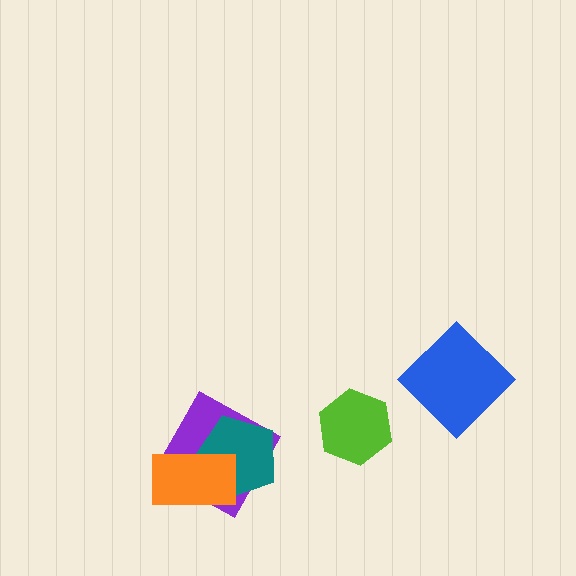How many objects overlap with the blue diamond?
0 objects overlap with the blue diamond.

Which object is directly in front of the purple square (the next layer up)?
The teal pentagon is directly in front of the purple square.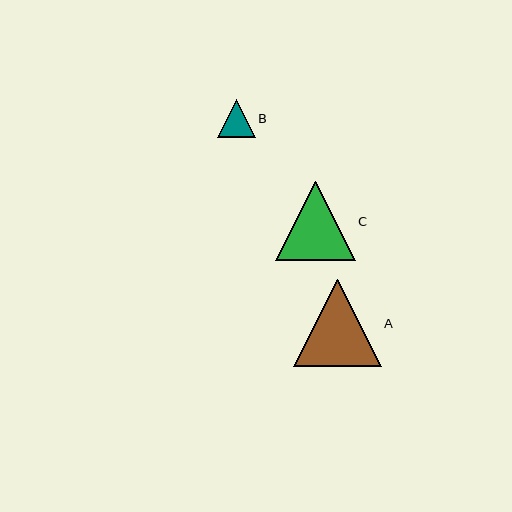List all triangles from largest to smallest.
From largest to smallest: A, C, B.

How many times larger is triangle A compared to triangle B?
Triangle A is approximately 2.3 times the size of triangle B.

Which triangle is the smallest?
Triangle B is the smallest with a size of approximately 38 pixels.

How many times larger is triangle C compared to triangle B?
Triangle C is approximately 2.1 times the size of triangle B.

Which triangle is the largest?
Triangle A is the largest with a size of approximately 88 pixels.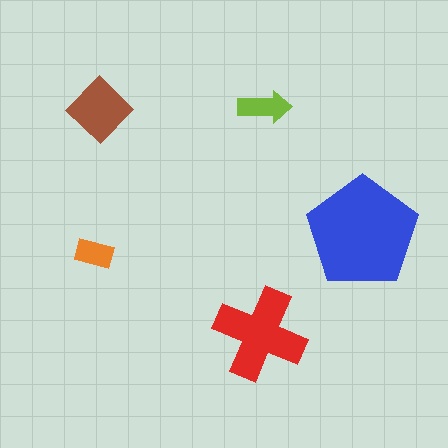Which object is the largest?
The blue pentagon.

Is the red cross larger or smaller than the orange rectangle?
Larger.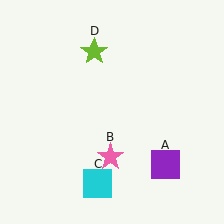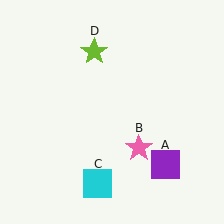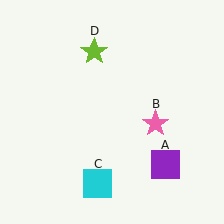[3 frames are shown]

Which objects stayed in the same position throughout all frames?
Purple square (object A) and cyan square (object C) and lime star (object D) remained stationary.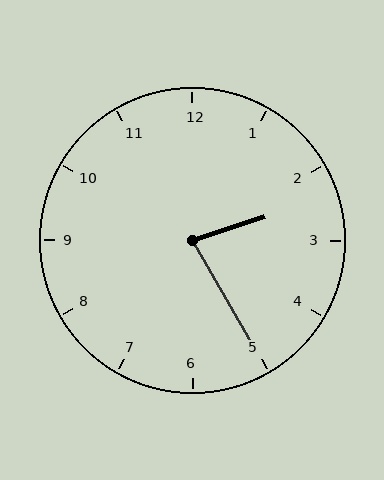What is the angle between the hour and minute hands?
Approximately 78 degrees.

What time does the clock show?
2:25.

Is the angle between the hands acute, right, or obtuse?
It is acute.